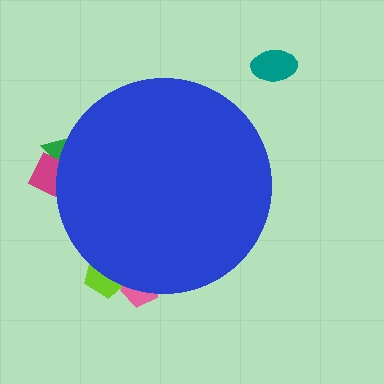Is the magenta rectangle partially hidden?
Yes, the magenta rectangle is partially hidden behind the blue circle.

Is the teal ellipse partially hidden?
No, the teal ellipse is fully visible.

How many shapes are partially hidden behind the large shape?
4 shapes are partially hidden.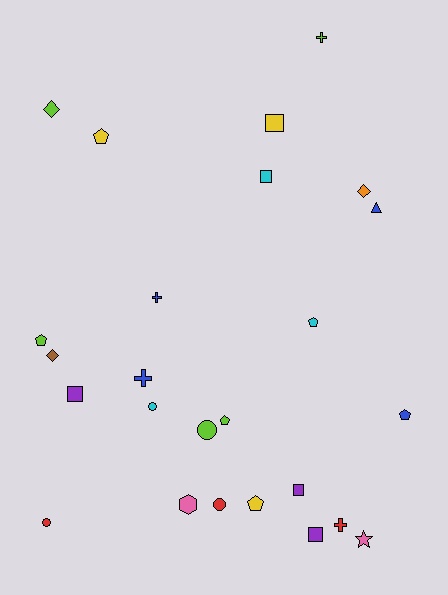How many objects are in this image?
There are 25 objects.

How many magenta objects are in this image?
There are no magenta objects.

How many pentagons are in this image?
There are 6 pentagons.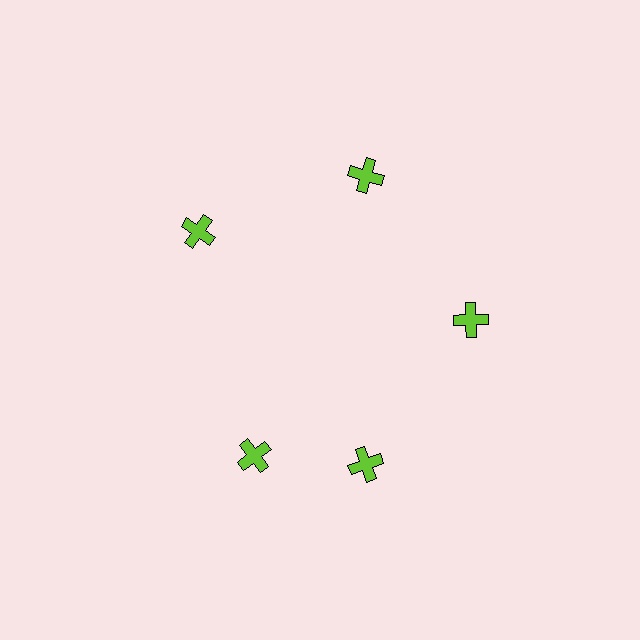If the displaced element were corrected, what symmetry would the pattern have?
It would have 5-fold rotational symmetry — the pattern would map onto itself every 72 degrees.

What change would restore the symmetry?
The symmetry would be restored by rotating it back into even spacing with its neighbors so that all 5 crosses sit at equal angles and equal distance from the center.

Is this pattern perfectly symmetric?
No. The 5 lime crosses are arranged in a ring, but one element near the 8 o'clock position is rotated out of alignment along the ring, breaking the 5-fold rotational symmetry.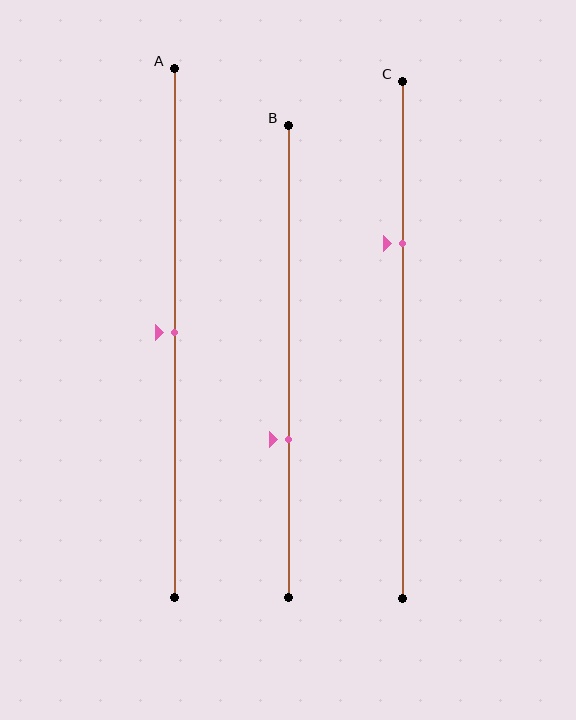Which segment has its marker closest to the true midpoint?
Segment A has its marker closest to the true midpoint.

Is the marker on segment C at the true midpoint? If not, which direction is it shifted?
No, the marker on segment C is shifted upward by about 19% of the segment length.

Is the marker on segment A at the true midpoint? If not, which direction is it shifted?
Yes, the marker on segment A is at the true midpoint.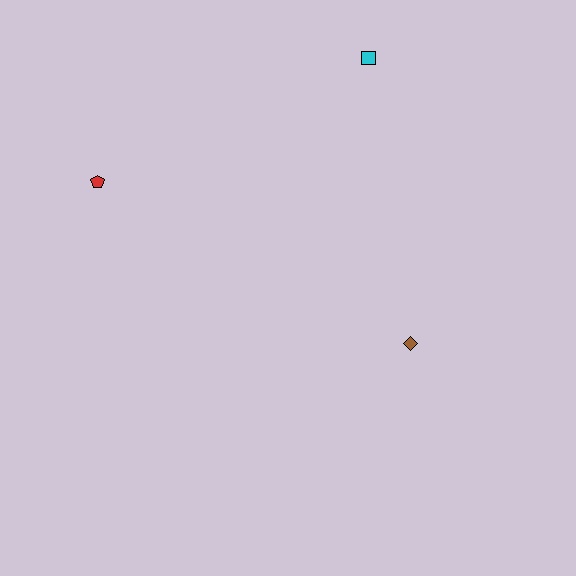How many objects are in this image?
There are 3 objects.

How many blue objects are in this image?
There are no blue objects.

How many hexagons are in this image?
There are no hexagons.